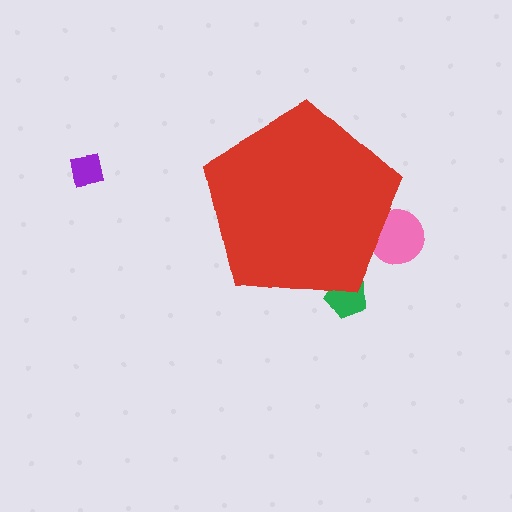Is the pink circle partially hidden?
Yes, the pink circle is partially hidden behind the red pentagon.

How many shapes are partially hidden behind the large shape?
2 shapes are partially hidden.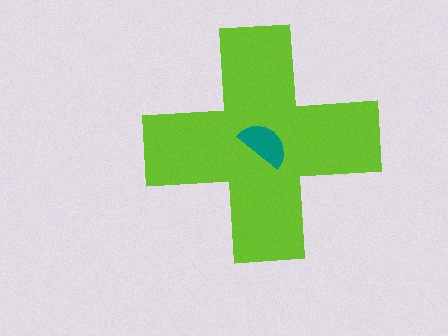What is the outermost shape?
The lime cross.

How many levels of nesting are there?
2.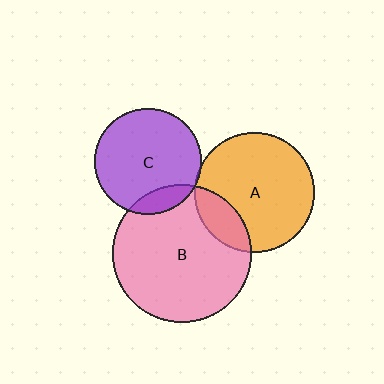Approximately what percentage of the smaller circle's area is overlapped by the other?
Approximately 20%.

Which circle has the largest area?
Circle B (pink).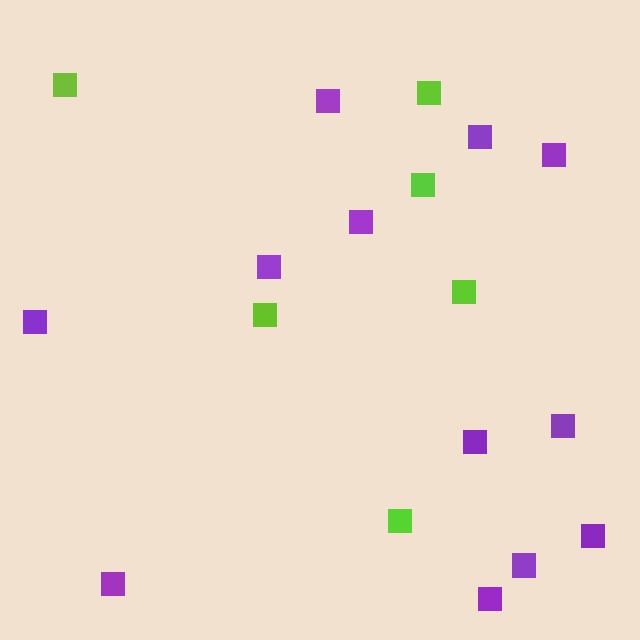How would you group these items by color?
There are 2 groups: one group of purple squares (12) and one group of lime squares (6).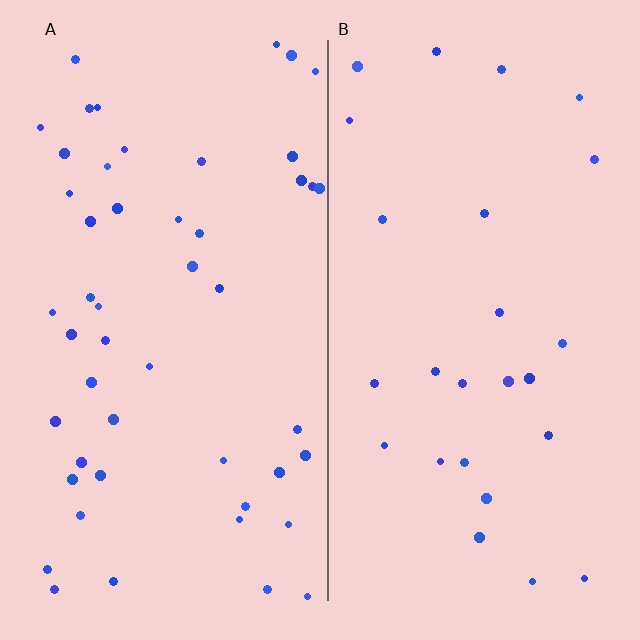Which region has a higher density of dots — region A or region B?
A (the left).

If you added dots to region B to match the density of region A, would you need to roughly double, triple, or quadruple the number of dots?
Approximately double.